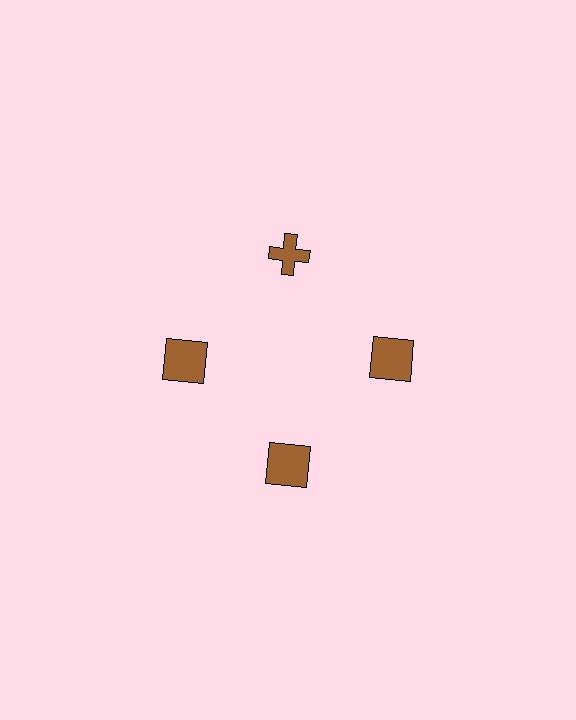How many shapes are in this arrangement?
There are 4 shapes arranged in a ring pattern.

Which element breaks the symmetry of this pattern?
The brown cross at roughly the 12 o'clock position breaks the symmetry. All other shapes are brown squares.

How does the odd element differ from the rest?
It has a different shape: cross instead of square.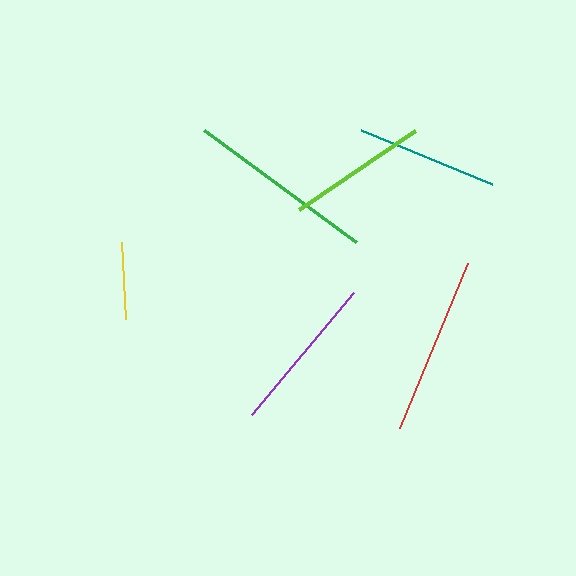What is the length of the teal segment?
The teal segment is approximately 142 pixels long.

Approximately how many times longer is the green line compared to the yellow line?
The green line is approximately 2.4 times the length of the yellow line.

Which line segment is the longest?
The green line is the longest at approximately 188 pixels.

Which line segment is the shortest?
The yellow line is the shortest at approximately 77 pixels.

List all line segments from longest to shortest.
From longest to shortest: green, red, purple, teal, lime, yellow.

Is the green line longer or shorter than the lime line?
The green line is longer than the lime line.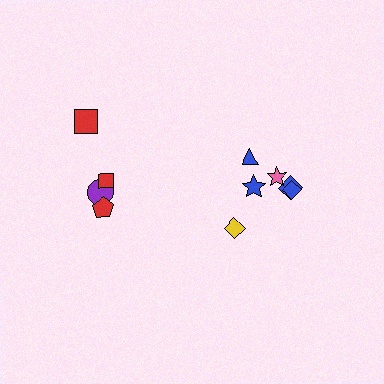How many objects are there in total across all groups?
There are 10 objects.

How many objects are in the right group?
There are 6 objects.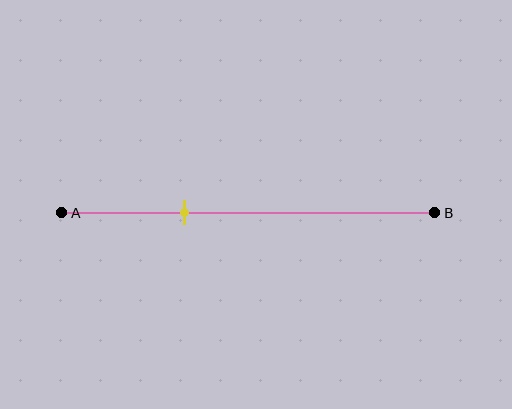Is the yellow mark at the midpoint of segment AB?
No, the mark is at about 35% from A, not at the 50% midpoint.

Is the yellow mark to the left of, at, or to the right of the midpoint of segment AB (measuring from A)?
The yellow mark is to the left of the midpoint of segment AB.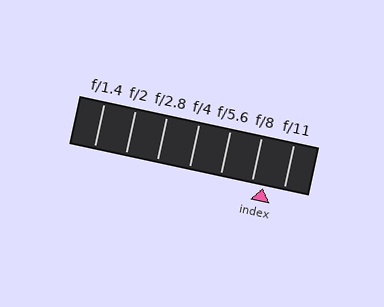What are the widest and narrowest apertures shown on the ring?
The widest aperture shown is f/1.4 and the narrowest is f/11.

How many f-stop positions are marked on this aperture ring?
There are 7 f-stop positions marked.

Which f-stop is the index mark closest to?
The index mark is closest to f/8.